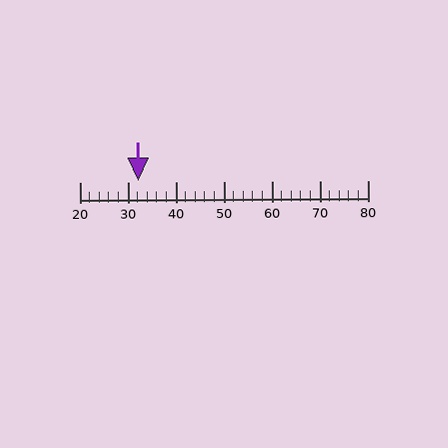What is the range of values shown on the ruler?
The ruler shows values from 20 to 80.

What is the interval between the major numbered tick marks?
The major tick marks are spaced 10 units apart.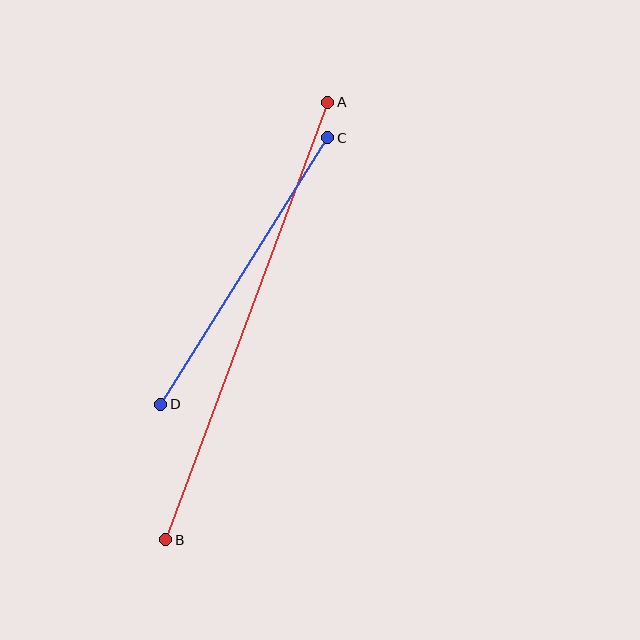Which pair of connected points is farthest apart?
Points A and B are farthest apart.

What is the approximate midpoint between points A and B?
The midpoint is at approximately (247, 321) pixels.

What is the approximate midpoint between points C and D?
The midpoint is at approximately (244, 271) pixels.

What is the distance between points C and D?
The distance is approximately 315 pixels.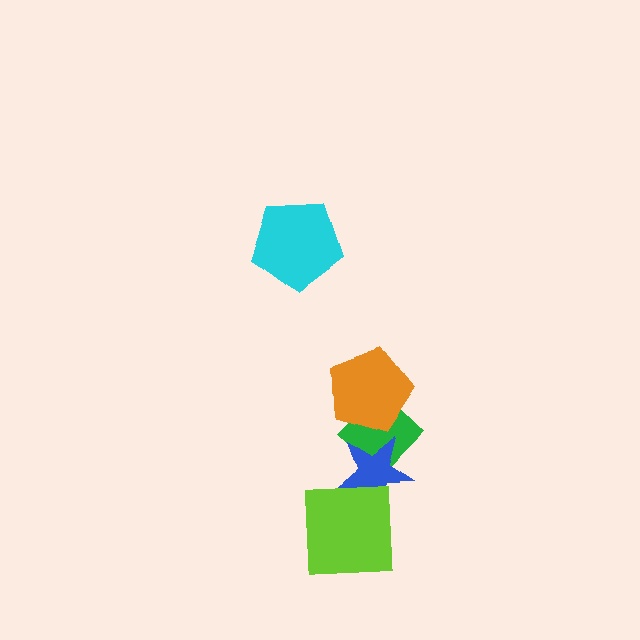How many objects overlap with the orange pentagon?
1 object overlaps with the orange pentagon.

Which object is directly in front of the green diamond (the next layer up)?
The blue star is directly in front of the green diamond.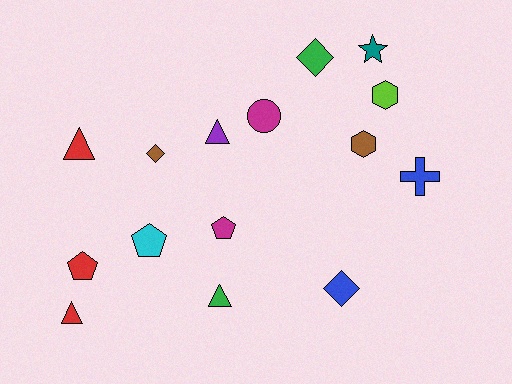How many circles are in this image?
There is 1 circle.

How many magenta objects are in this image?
There are 2 magenta objects.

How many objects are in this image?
There are 15 objects.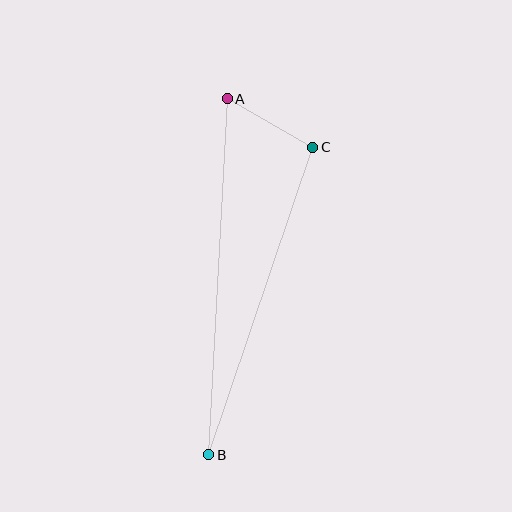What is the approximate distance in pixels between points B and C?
The distance between B and C is approximately 325 pixels.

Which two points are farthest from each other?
Points A and B are farthest from each other.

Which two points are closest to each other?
Points A and C are closest to each other.